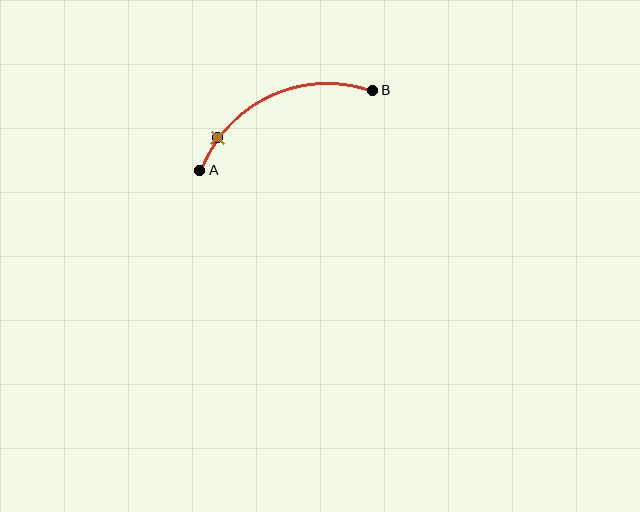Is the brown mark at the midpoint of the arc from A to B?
No. The brown mark lies on the arc but is closer to endpoint A. The arc midpoint would be at the point on the curve equidistant along the arc from both A and B.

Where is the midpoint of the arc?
The arc midpoint is the point on the curve farthest from the straight line joining A and B. It sits above that line.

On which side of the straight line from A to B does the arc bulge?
The arc bulges above the straight line connecting A and B.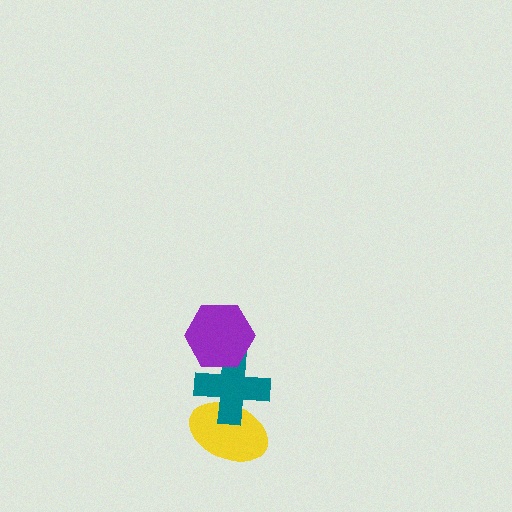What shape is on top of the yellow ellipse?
The teal cross is on top of the yellow ellipse.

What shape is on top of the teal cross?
The purple hexagon is on top of the teal cross.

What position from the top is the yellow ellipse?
The yellow ellipse is 3rd from the top.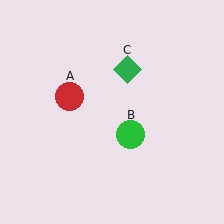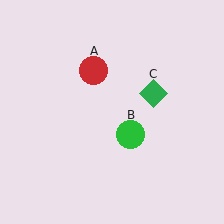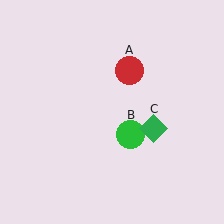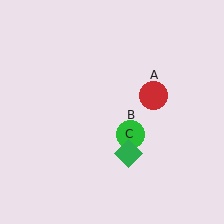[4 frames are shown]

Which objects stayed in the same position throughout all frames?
Green circle (object B) remained stationary.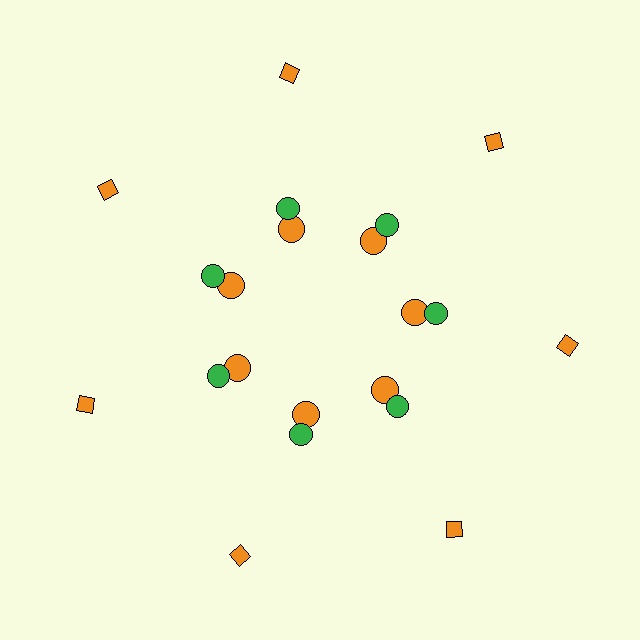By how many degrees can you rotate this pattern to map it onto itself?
The pattern maps onto itself every 51 degrees of rotation.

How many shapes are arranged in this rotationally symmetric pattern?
There are 21 shapes, arranged in 7 groups of 3.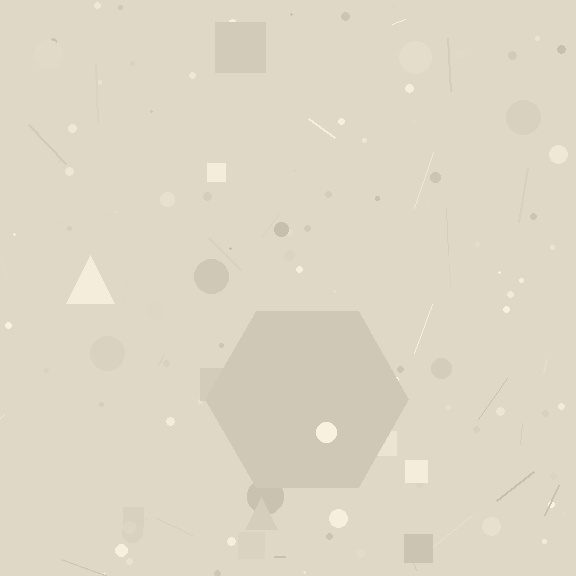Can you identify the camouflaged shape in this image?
The camouflaged shape is a hexagon.